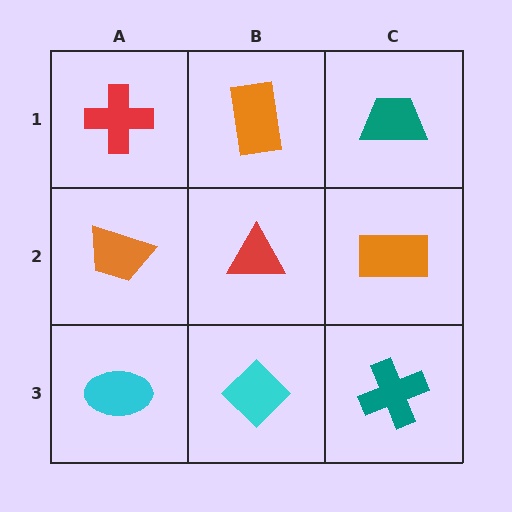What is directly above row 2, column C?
A teal trapezoid.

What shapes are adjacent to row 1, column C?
An orange rectangle (row 2, column C), an orange rectangle (row 1, column B).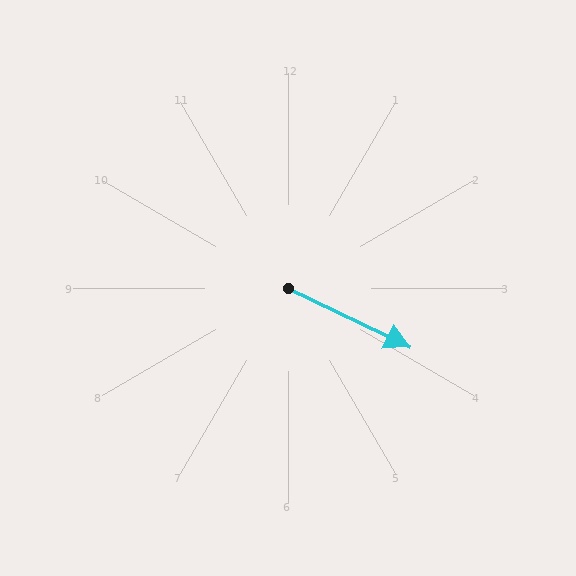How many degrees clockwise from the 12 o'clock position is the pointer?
Approximately 116 degrees.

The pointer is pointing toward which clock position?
Roughly 4 o'clock.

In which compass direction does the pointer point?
Southeast.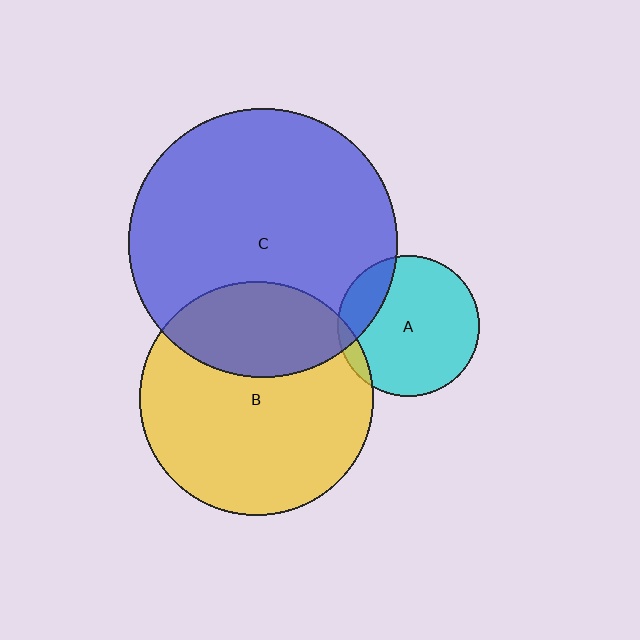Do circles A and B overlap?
Yes.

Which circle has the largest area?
Circle C (blue).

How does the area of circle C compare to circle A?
Approximately 3.6 times.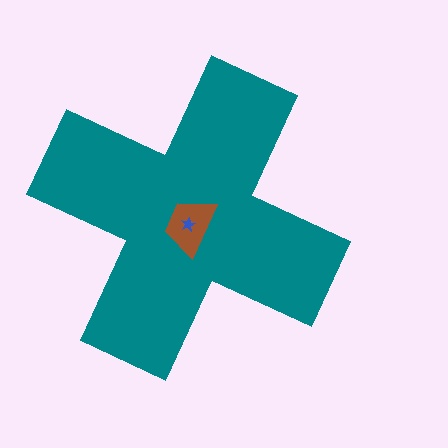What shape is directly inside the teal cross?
The brown trapezoid.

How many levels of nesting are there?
3.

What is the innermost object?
The blue star.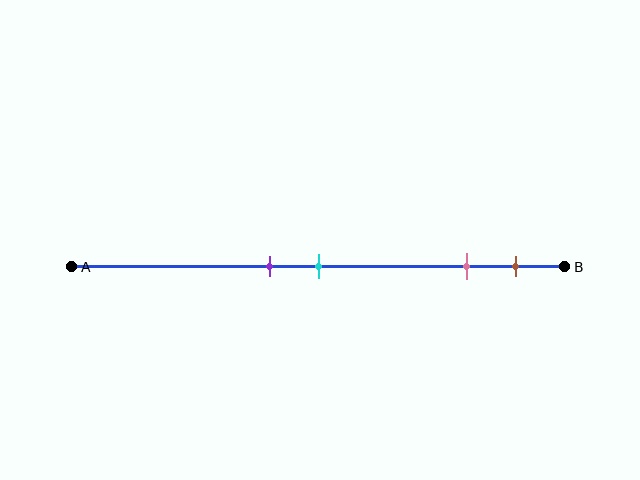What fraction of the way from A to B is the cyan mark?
The cyan mark is approximately 50% (0.5) of the way from A to B.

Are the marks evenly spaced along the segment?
No, the marks are not evenly spaced.